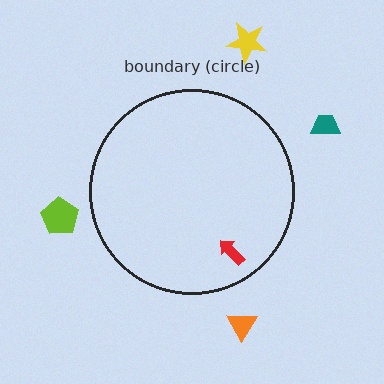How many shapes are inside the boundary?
1 inside, 4 outside.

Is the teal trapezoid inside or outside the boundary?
Outside.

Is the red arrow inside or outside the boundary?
Inside.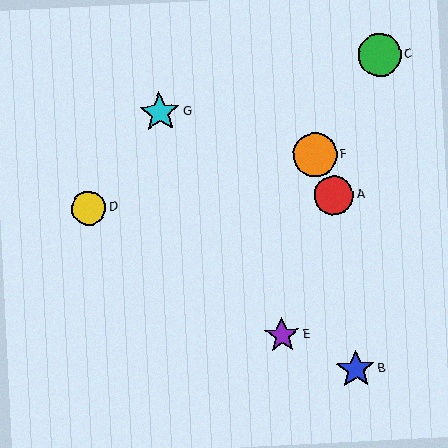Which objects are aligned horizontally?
Objects A, D are aligned horizontally.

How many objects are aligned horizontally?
2 objects (A, D) are aligned horizontally.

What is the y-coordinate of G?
Object G is at y≈112.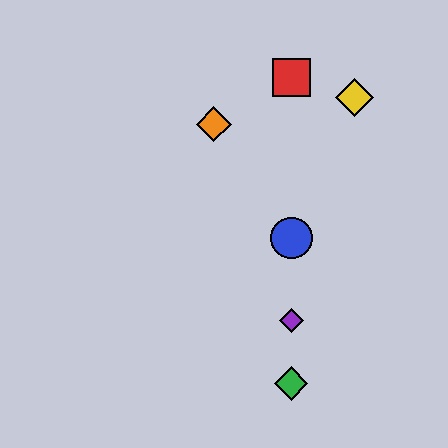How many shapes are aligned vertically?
4 shapes (the red square, the blue circle, the green diamond, the purple diamond) are aligned vertically.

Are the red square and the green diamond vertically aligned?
Yes, both are at x≈291.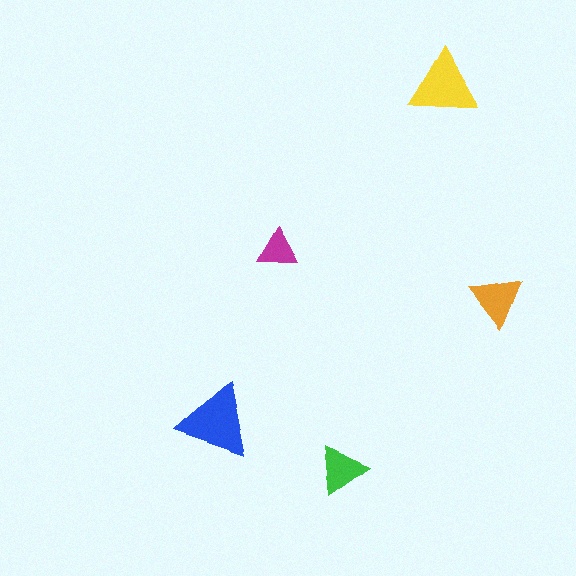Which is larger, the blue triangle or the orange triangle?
The blue one.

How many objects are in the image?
There are 5 objects in the image.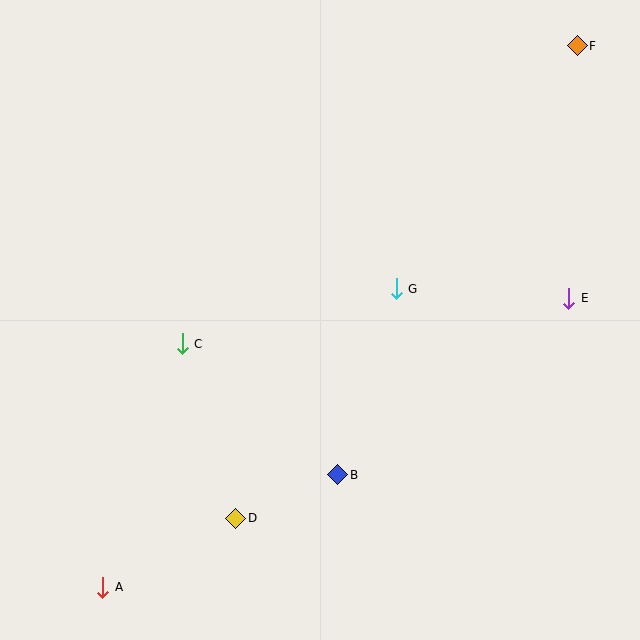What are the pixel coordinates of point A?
Point A is at (103, 587).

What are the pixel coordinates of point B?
Point B is at (338, 475).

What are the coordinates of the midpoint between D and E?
The midpoint between D and E is at (402, 408).